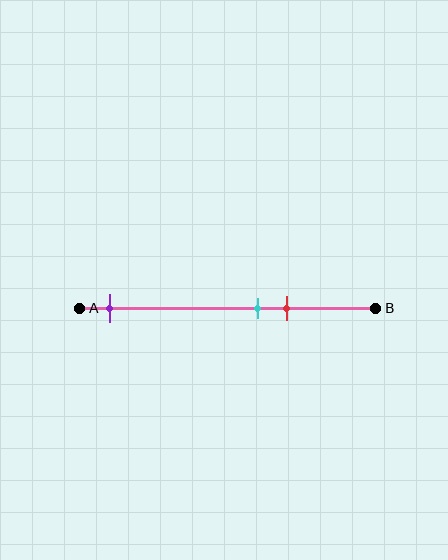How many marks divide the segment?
There are 3 marks dividing the segment.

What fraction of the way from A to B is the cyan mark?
The cyan mark is approximately 60% (0.6) of the way from A to B.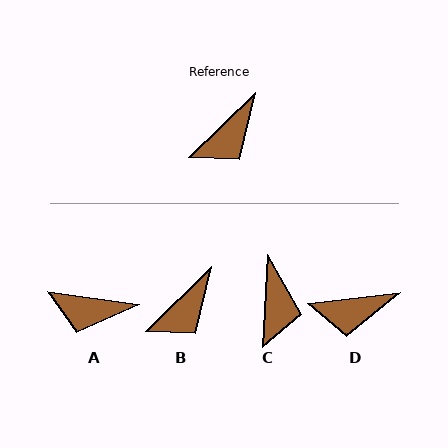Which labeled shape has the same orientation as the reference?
B.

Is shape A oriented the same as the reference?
No, it is off by about 52 degrees.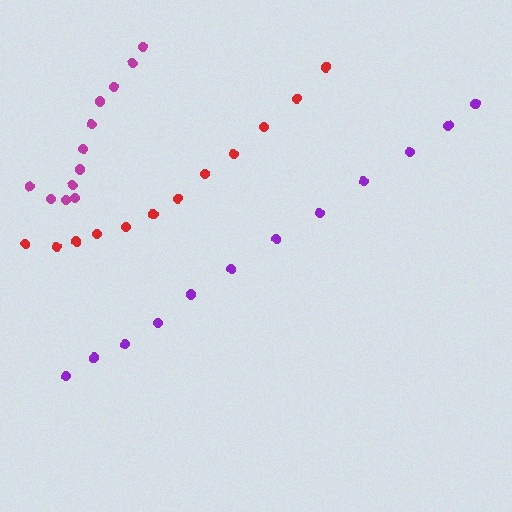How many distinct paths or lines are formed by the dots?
There are 3 distinct paths.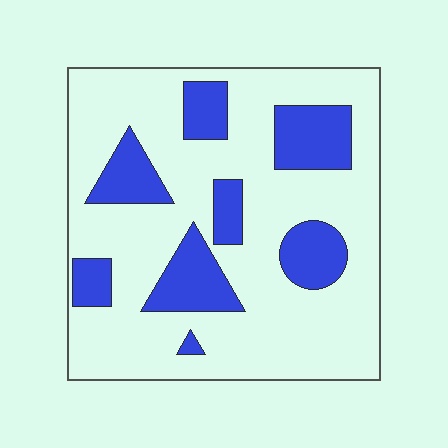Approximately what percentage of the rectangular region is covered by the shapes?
Approximately 25%.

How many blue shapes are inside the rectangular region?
8.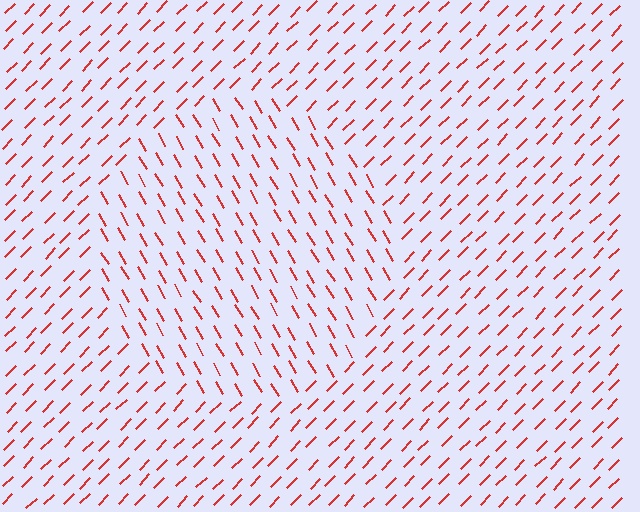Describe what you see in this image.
The image is filled with small red line segments. A circle region in the image has lines oriented differently from the surrounding lines, creating a visible texture boundary.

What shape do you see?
I see a circle.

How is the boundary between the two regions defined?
The boundary is defined purely by a change in line orientation (approximately 75 degrees difference). All lines are the same color and thickness.